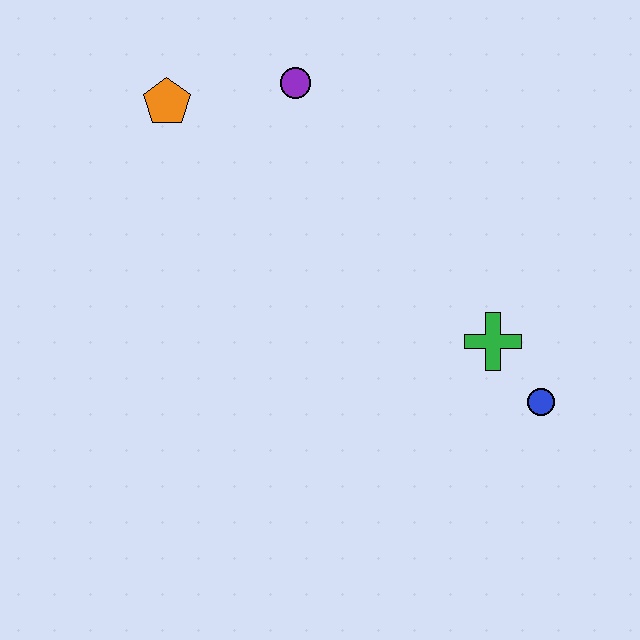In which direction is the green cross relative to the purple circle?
The green cross is below the purple circle.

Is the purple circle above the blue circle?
Yes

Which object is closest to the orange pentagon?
The purple circle is closest to the orange pentagon.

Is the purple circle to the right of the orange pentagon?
Yes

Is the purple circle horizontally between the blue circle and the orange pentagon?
Yes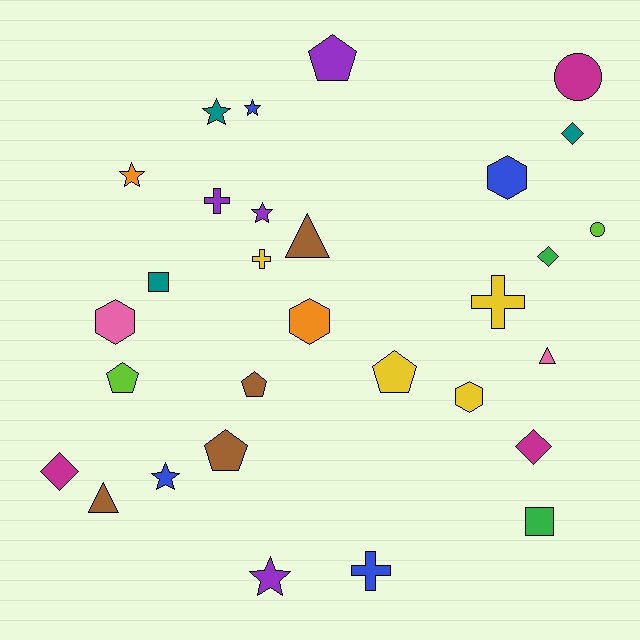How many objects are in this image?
There are 30 objects.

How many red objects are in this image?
There are no red objects.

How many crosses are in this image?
There are 4 crosses.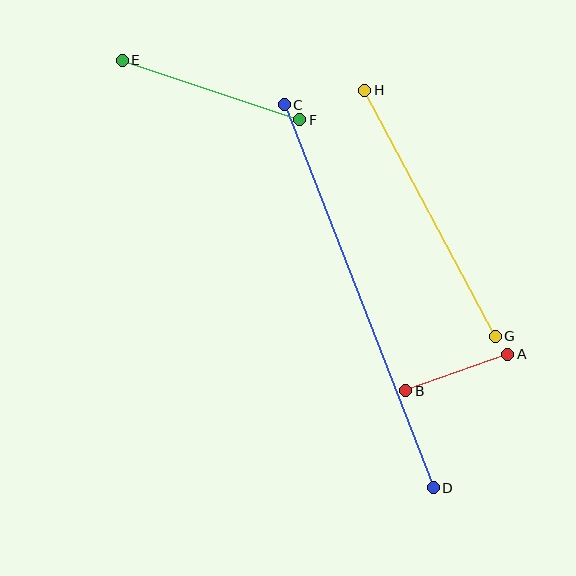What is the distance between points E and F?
The distance is approximately 187 pixels.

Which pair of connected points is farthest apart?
Points C and D are farthest apart.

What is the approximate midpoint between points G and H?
The midpoint is at approximately (430, 213) pixels.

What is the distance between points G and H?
The distance is approximately 278 pixels.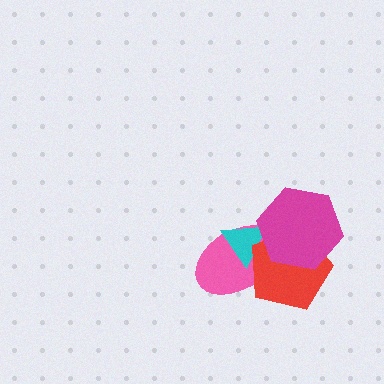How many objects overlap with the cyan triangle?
3 objects overlap with the cyan triangle.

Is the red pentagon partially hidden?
Yes, it is partially covered by another shape.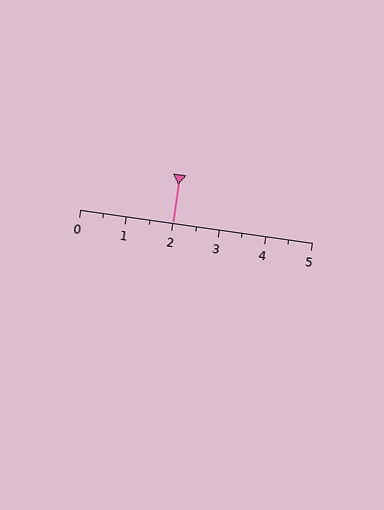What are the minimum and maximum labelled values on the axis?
The axis runs from 0 to 5.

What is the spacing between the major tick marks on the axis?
The major ticks are spaced 1 apart.